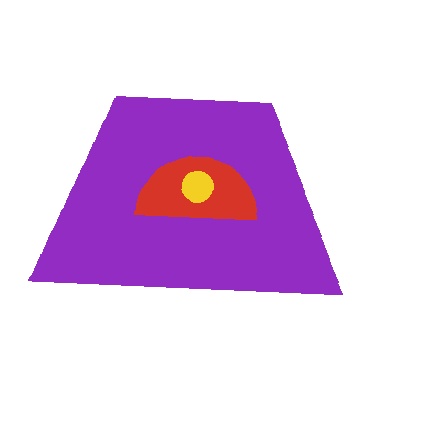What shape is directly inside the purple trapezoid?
The red semicircle.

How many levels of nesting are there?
3.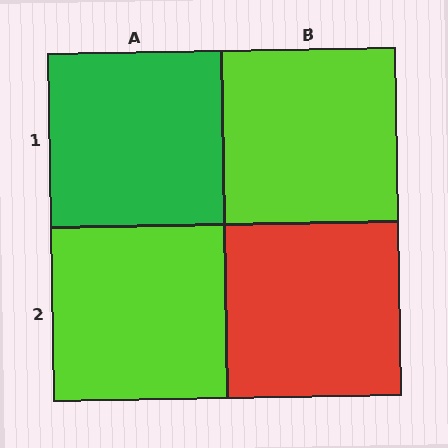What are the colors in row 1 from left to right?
Green, lime.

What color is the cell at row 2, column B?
Red.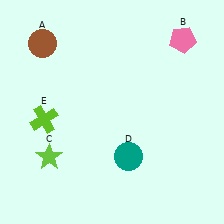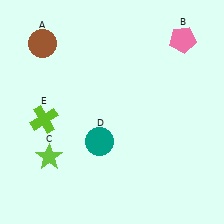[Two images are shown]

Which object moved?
The teal circle (D) moved left.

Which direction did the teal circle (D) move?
The teal circle (D) moved left.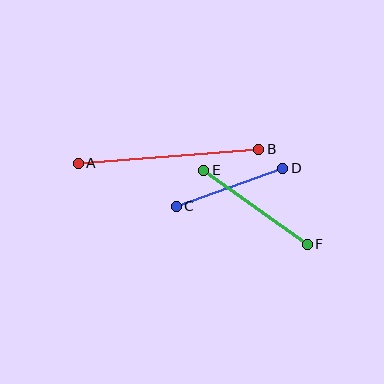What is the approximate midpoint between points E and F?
The midpoint is at approximately (256, 207) pixels.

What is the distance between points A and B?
The distance is approximately 181 pixels.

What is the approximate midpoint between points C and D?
The midpoint is at approximately (230, 187) pixels.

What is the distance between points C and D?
The distance is approximately 113 pixels.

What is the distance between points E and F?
The distance is approximately 127 pixels.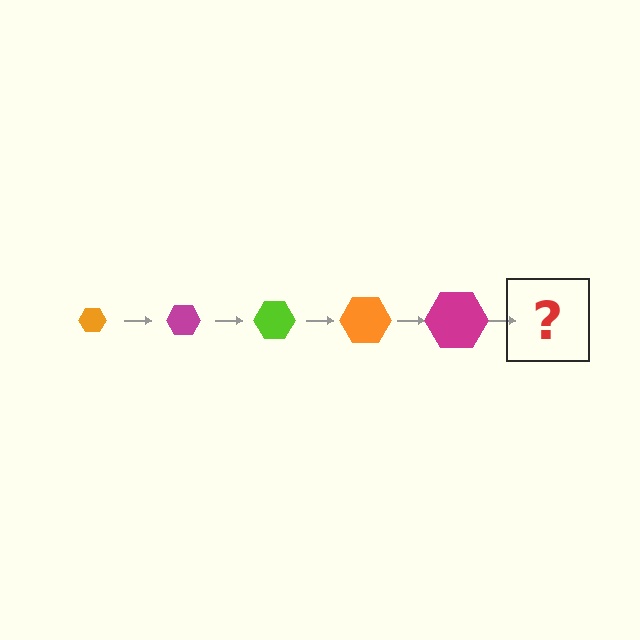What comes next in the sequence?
The next element should be a lime hexagon, larger than the previous one.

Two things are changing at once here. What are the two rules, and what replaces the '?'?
The two rules are that the hexagon grows larger each step and the color cycles through orange, magenta, and lime. The '?' should be a lime hexagon, larger than the previous one.